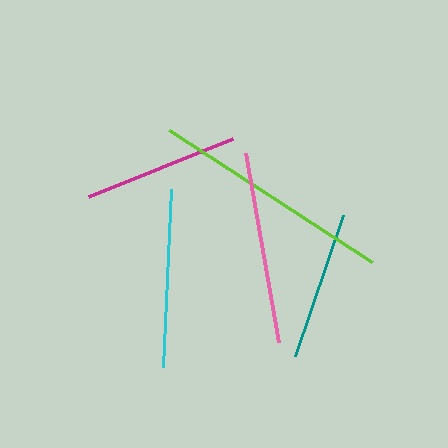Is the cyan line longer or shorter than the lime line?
The lime line is longer than the cyan line.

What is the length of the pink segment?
The pink segment is approximately 191 pixels long.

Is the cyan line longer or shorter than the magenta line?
The cyan line is longer than the magenta line.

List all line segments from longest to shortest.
From longest to shortest: lime, pink, cyan, magenta, teal.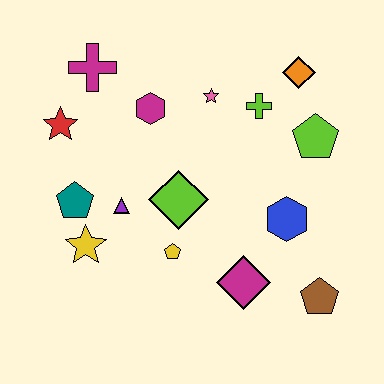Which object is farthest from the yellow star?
The orange diamond is farthest from the yellow star.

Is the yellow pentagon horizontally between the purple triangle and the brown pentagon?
Yes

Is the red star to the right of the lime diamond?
No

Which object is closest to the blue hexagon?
The magenta diamond is closest to the blue hexagon.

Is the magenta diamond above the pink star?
No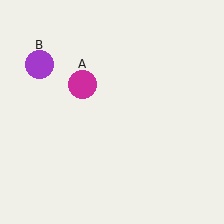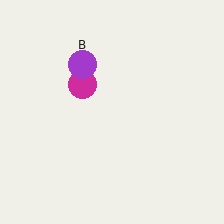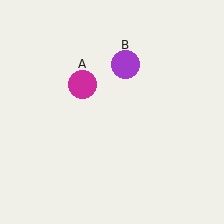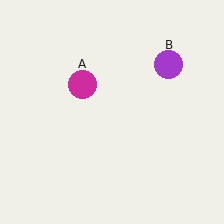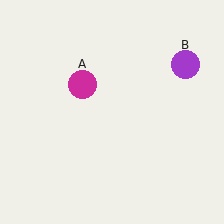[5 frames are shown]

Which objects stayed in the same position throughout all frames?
Magenta circle (object A) remained stationary.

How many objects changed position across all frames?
1 object changed position: purple circle (object B).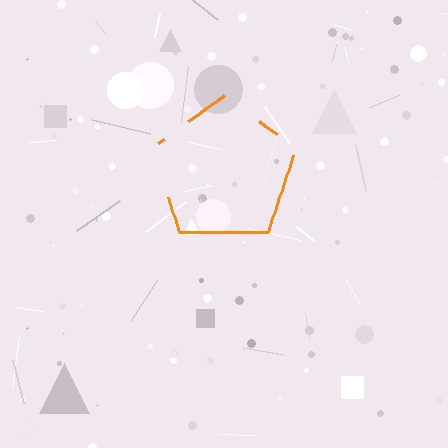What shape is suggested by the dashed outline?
The dashed outline suggests a pentagon.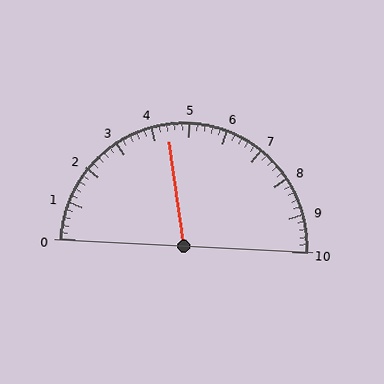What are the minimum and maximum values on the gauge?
The gauge ranges from 0 to 10.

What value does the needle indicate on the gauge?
The needle indicates approximately 4.4.